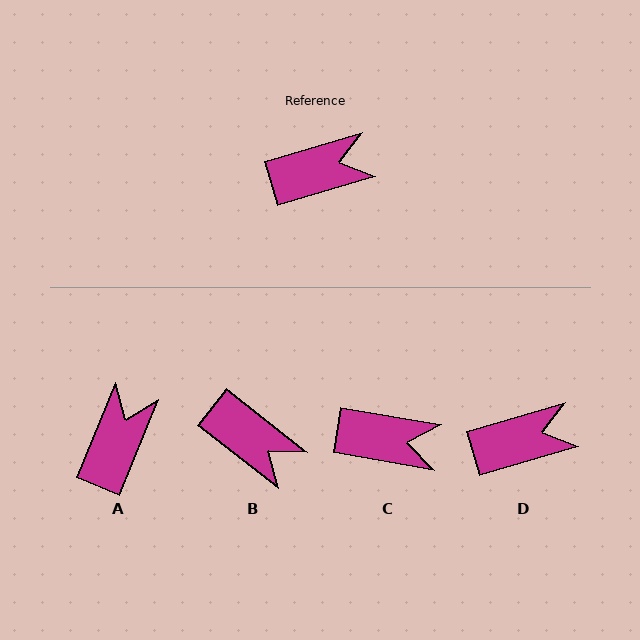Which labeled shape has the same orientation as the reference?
D.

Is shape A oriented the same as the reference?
No, it is off by about 51 degrees.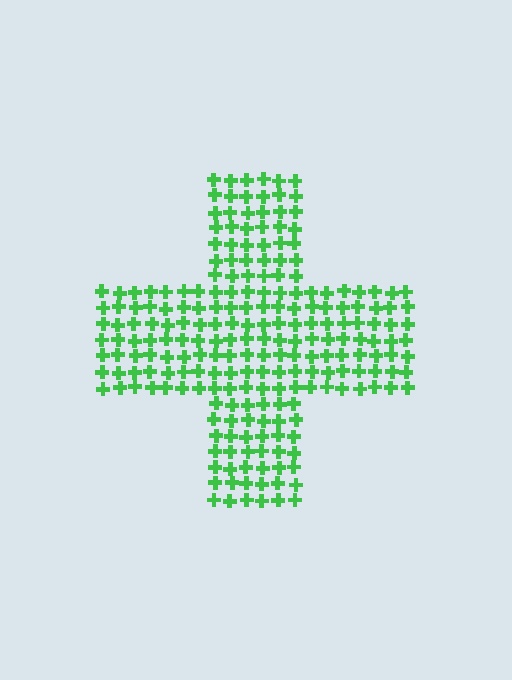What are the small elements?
The small elements are crosses.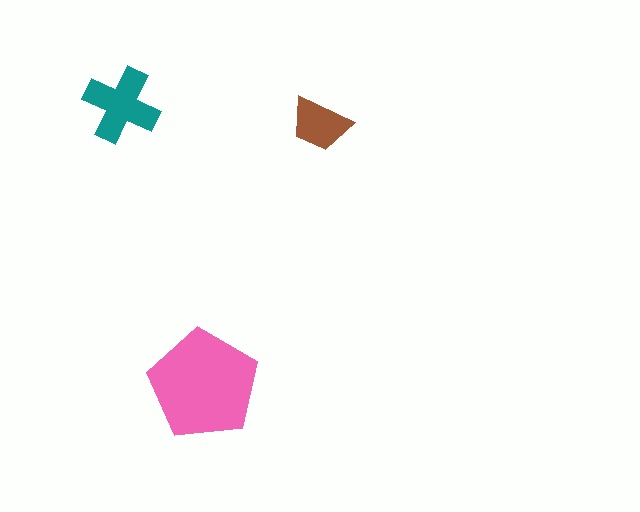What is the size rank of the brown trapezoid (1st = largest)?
3rd.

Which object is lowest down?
The pink pentagon is bottommost.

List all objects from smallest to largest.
The brown trapezoid, the teal cross, the pink pentagon.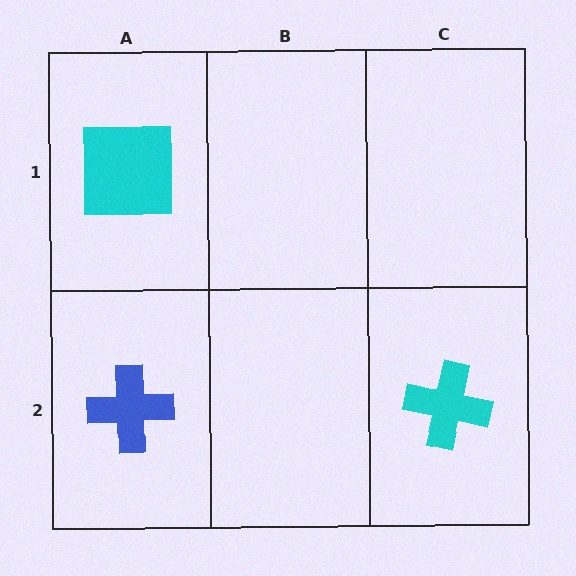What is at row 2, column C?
A cyan cross.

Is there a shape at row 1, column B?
No, that cell is empty.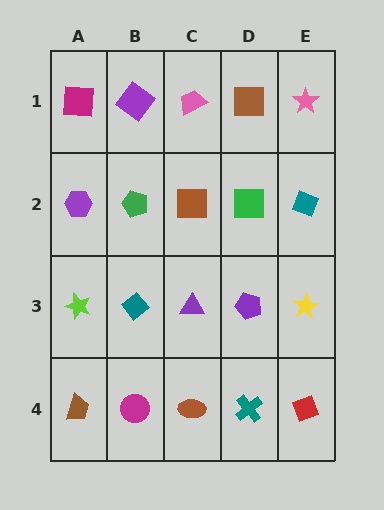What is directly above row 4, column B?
A teal diamond.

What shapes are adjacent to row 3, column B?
A green pentagon (row 2, column B), a magenta circle (row 4, column B), a lime star (row 3, column A), a purple triangle (row 3, column C).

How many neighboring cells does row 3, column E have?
3.